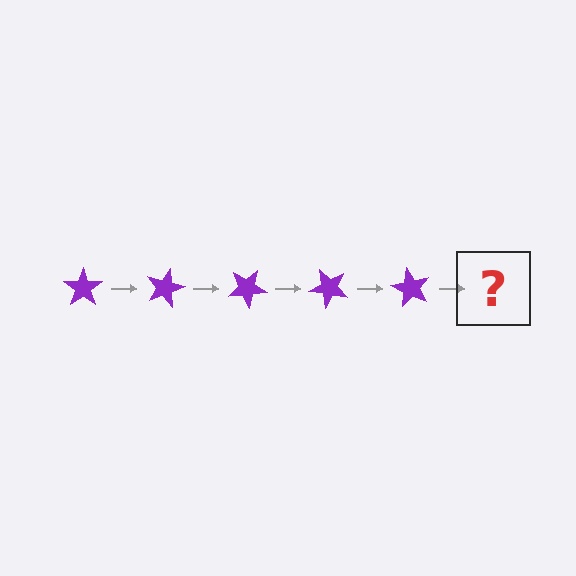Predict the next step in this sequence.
The next step is a purple star rotated 75 degrees.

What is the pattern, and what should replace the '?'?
The pattern is that the star rotates 15 degrees each step. The '?' should be a purple star rotated 75 degrees.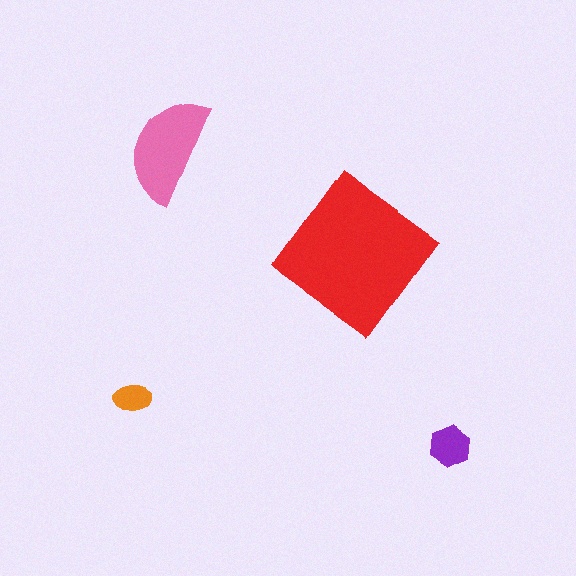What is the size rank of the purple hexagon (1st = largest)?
3rd.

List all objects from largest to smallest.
The red diamond, the pink semicircle, the purple hexagon, the orange ellipse.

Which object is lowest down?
The purple hexagon is bottommost.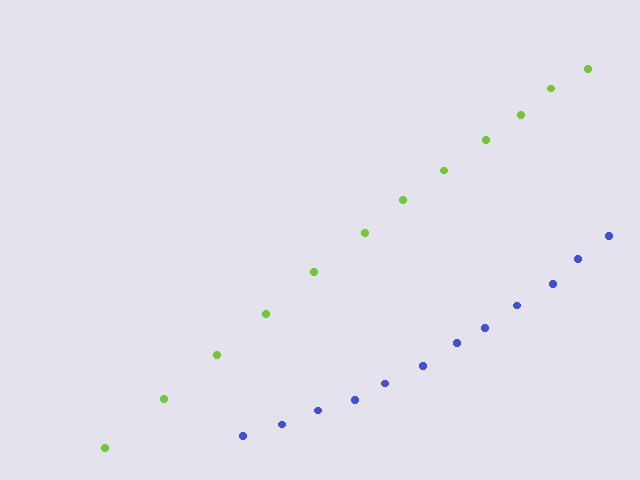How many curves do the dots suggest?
There are 2 distinct paths.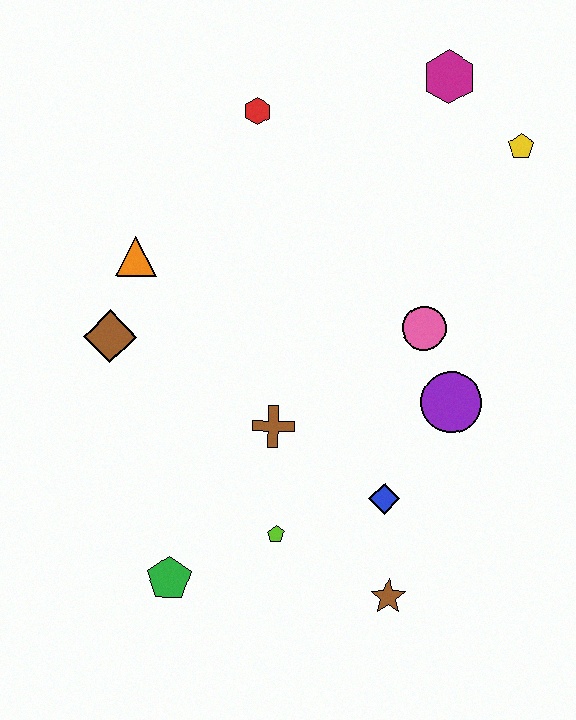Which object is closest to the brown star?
The blue diamond is closest to the brown star.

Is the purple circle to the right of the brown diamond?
Yes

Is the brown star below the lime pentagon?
Yes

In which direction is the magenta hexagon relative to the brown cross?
The magenta hexagon is above the brown cross.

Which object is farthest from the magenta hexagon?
The green pentagon is farthest from the magenta hexagon.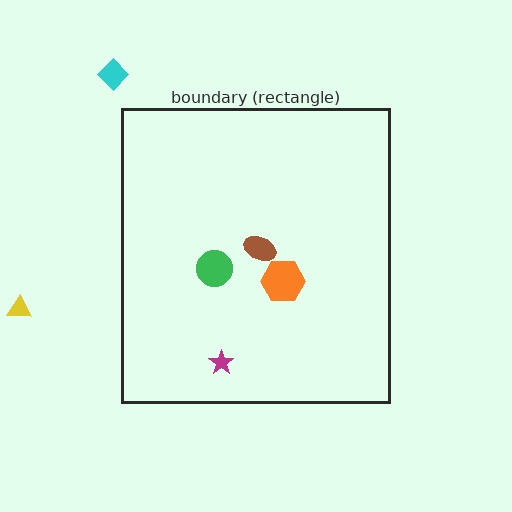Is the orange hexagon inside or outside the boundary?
Inside.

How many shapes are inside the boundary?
4 inside, 2 outside.